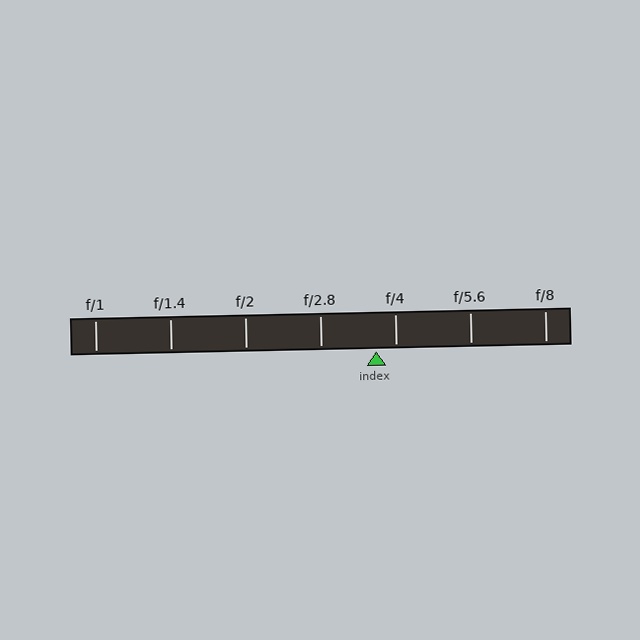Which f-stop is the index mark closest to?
The index mark is closest to f/4.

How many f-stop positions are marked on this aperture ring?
There are 7 f-stop positions marked.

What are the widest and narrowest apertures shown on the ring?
The widest aperture shown is f/1 and the narrowest is f/8.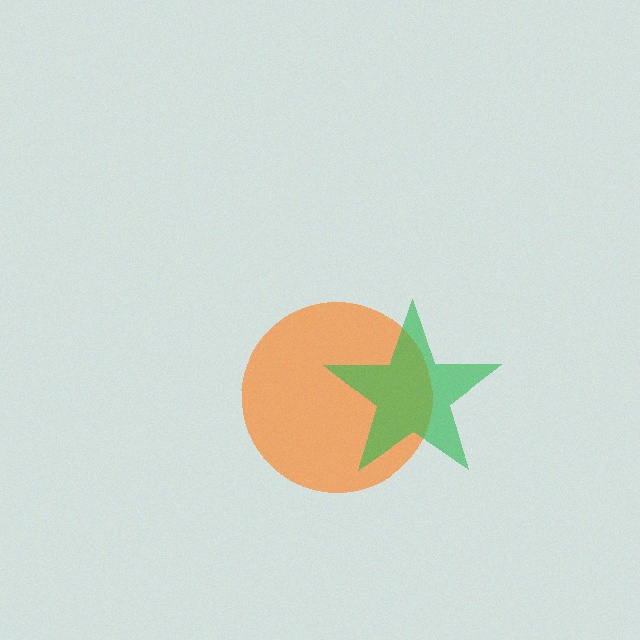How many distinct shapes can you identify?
There are 2 distinct shapes: an orange circle, a green star.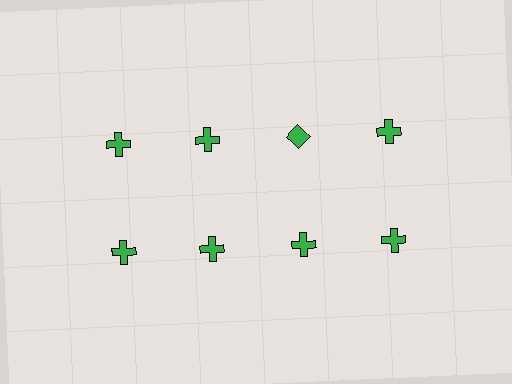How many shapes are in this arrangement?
There are 8 shapes arranged in a grid pattern.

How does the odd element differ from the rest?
It has a different shape: diamond instead of cross.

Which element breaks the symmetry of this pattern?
The green diamond in the top row, center column breaks the symmetry. All other shapes are green crosses.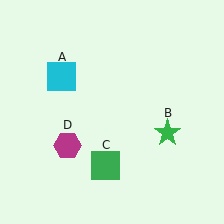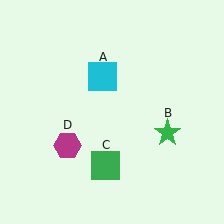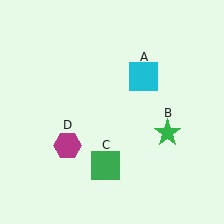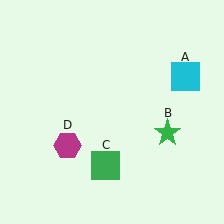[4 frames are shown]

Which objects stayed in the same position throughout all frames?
Green star (object B) and green square (object C) and magenta hexagon (object D) remained stationary.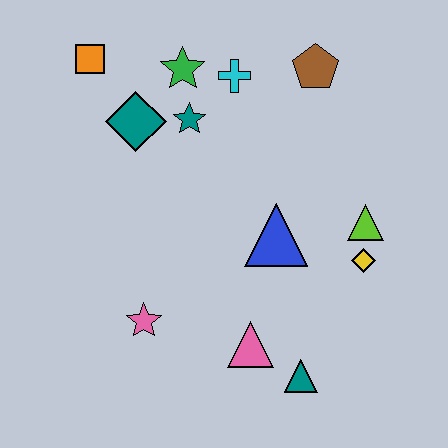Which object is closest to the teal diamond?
The teal star is closest to the teal diamond.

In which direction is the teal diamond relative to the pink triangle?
The teal diamond is above the pink triangle.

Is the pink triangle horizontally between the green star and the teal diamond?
No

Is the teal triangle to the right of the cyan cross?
Yes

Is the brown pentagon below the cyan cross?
No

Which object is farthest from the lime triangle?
The orange square is farthest from the lime triangle.